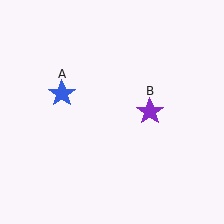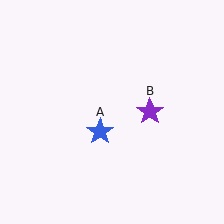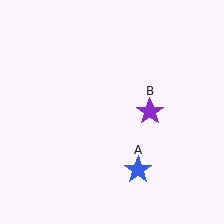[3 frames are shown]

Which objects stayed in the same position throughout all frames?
Purple star (object B) remained stationary.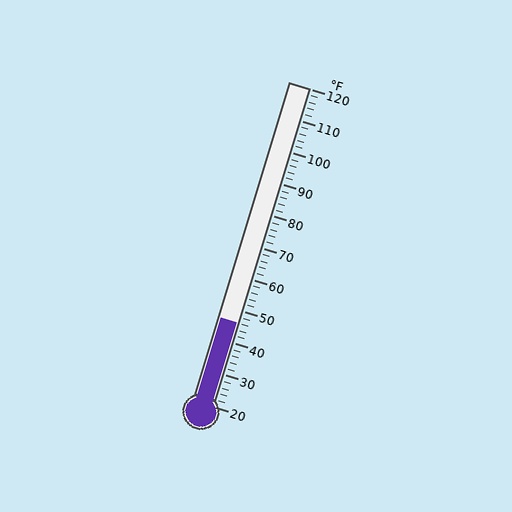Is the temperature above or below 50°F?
The temperature is below 50°F.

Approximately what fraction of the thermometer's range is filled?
The thermometer is filled to approximately 25% of its range.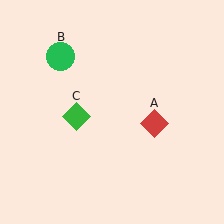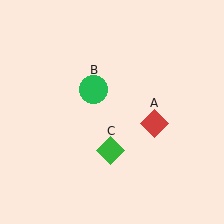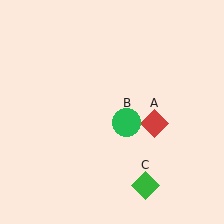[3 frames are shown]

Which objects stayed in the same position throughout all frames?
Red diamond (object A) remained stationary.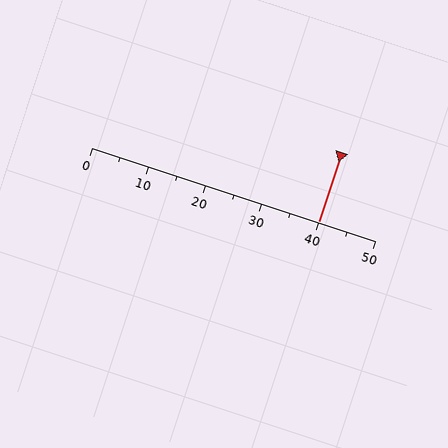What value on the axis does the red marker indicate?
The marker indicates approximately 40.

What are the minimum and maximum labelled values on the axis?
The axis runs from 0 to 50.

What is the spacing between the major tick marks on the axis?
The major ticks are spaced 10 apart.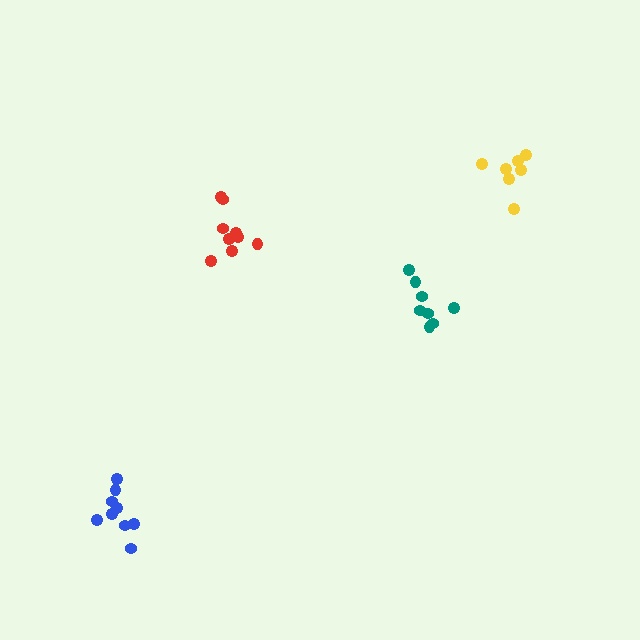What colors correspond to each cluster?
The clusters are colored: blue, yellow, red, teal.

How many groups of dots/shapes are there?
There are 4 groups.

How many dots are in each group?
Group 1: 9 dots, Group 2: 7 dots, Group 3: 9 dots, Group 4: 8 dots (33 total).